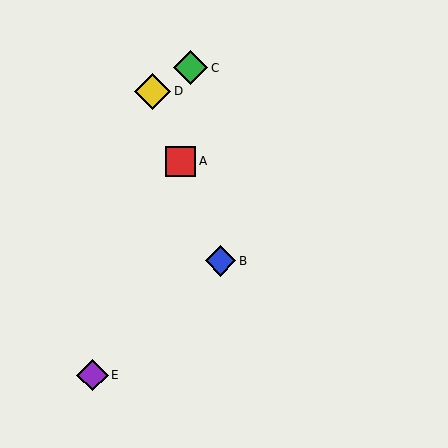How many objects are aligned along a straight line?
3 objects (A, B, D) are aligned along a straight line.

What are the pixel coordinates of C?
Object C is at (191, 68).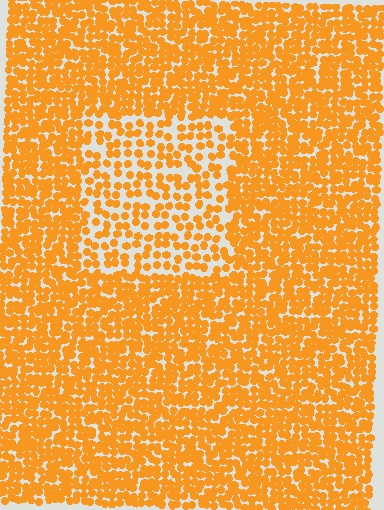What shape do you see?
I see a rectangle.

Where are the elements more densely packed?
The elements are more densely packed outside the rectangle boundary.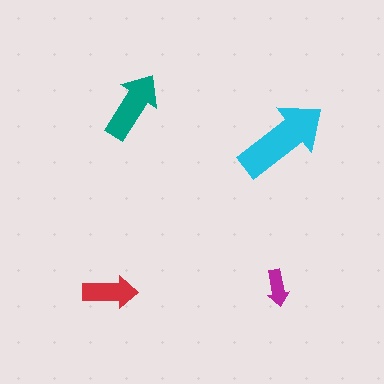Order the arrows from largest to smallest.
the cyan one, the teal one, the red one, the magenta one.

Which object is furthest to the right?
The cyan arrow is rightmost.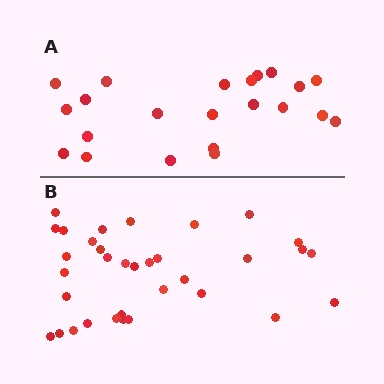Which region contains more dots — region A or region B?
Region B (the bottom region) has more dots.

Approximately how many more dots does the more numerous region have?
Region B has roughly 12 or so more dots than region A.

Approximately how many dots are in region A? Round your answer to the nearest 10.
About 20 dots. (The exact count is 22, which rounds to 20.)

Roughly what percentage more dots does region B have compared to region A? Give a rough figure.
About 55% more.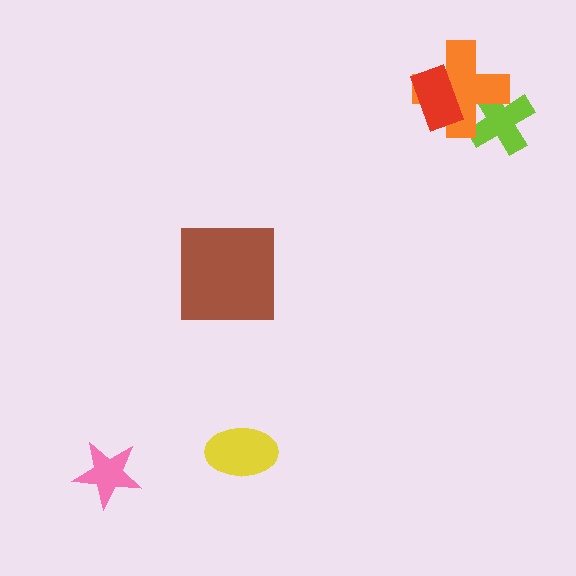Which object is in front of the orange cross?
The red rectangle is in front of the orange cross.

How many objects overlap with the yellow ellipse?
0 objects overlap with the yellow ellipse.